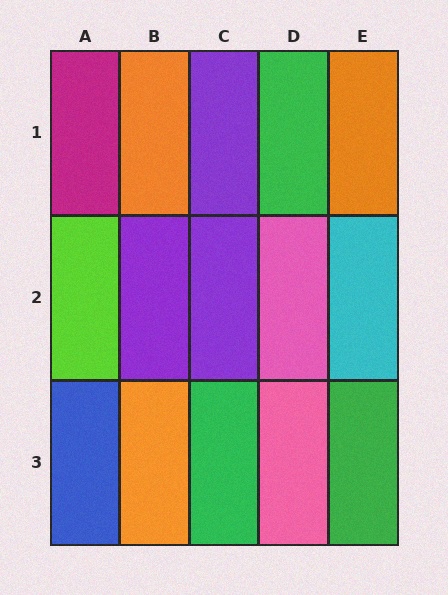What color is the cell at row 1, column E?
Orange.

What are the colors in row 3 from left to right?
Blue, orange, green, pink, green.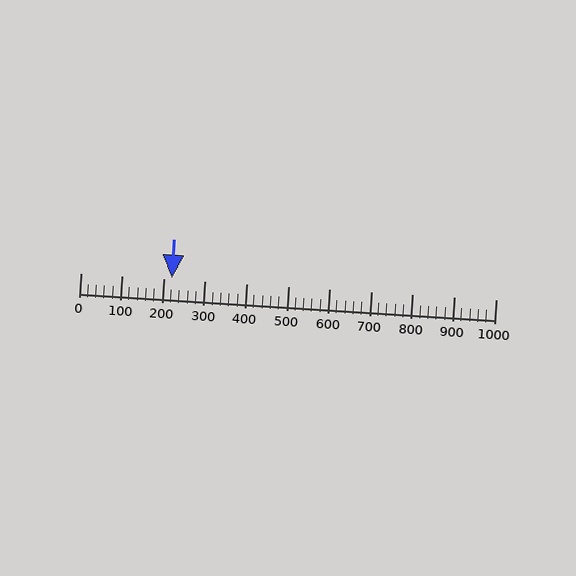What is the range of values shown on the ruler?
The ruler shows values from 0 to 1000.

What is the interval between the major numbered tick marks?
The major tick marks are spaced 100 units apart.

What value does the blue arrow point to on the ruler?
The blue arrow points to approximately 220.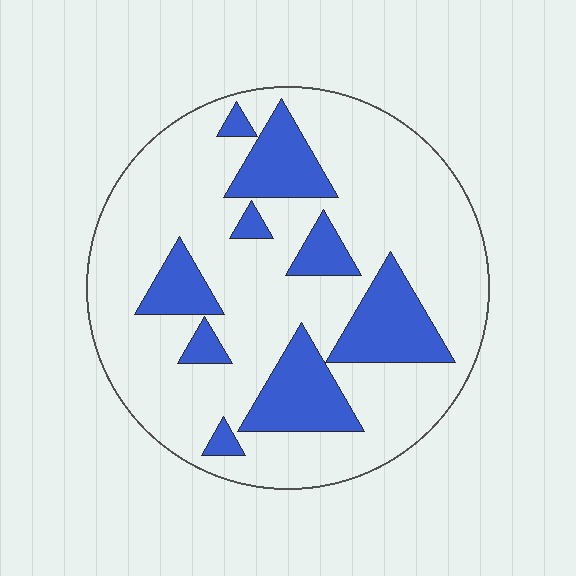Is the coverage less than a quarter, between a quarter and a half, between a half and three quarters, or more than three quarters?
Less than a quarter.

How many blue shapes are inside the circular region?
9.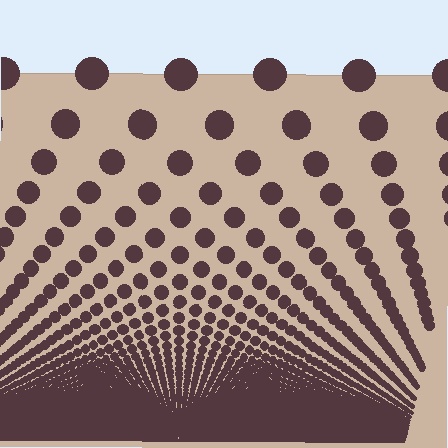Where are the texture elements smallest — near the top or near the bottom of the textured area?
Near the bottom.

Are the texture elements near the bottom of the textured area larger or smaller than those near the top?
Smaller. The gradient is inverted — elements near the bottom are smaller and denser.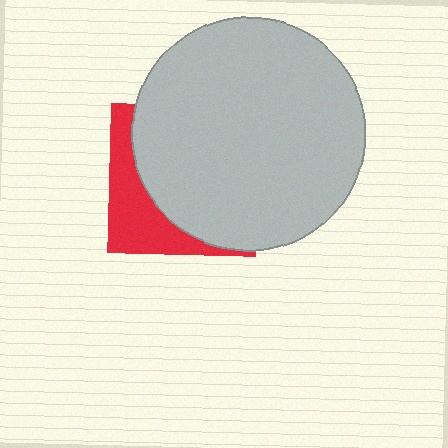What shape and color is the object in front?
The object in front is a light gray circle.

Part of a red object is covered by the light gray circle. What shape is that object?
It is a square.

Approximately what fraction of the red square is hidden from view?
Roughly 70% of the red square is hidden behind the light gray circle.